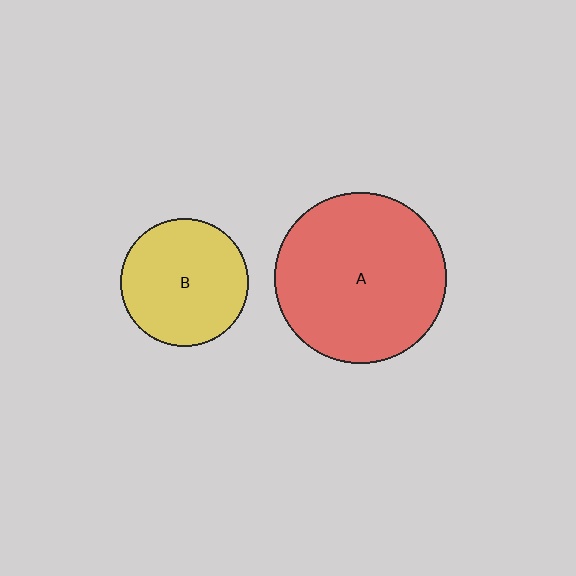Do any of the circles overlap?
No, none of the circles overlap.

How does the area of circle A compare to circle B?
Approximately 1.8 times.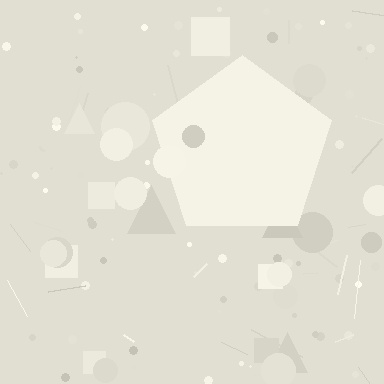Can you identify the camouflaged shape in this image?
The camouflaged shape is a pentagon.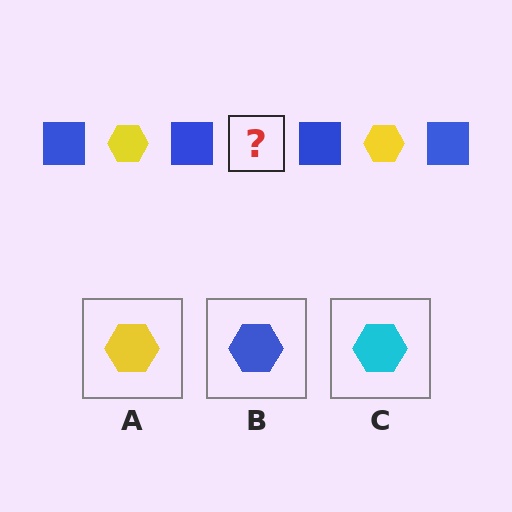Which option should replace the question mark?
Option A.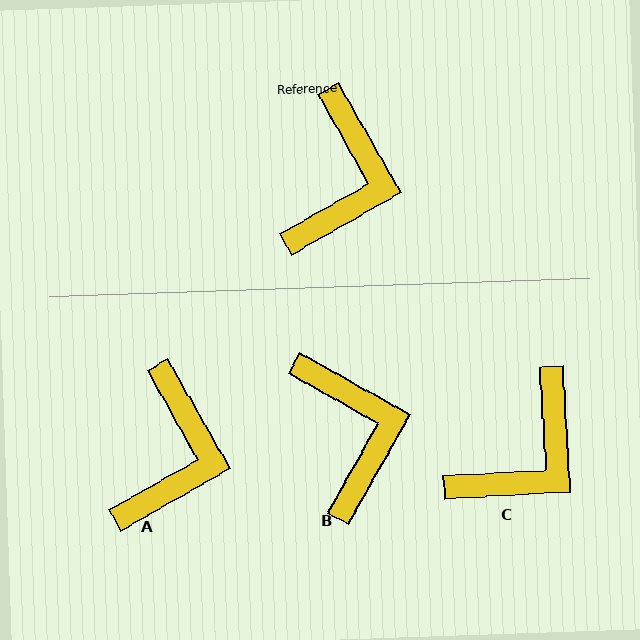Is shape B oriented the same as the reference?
No, it is off by about 31 degrees.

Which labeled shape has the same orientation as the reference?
A.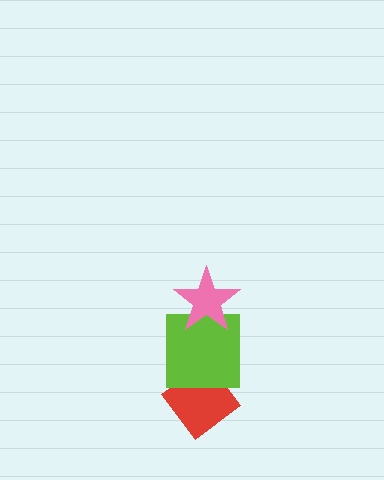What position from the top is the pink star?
The pink star is 1st from the top.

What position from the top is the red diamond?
The red diamond is 3rd from the top.